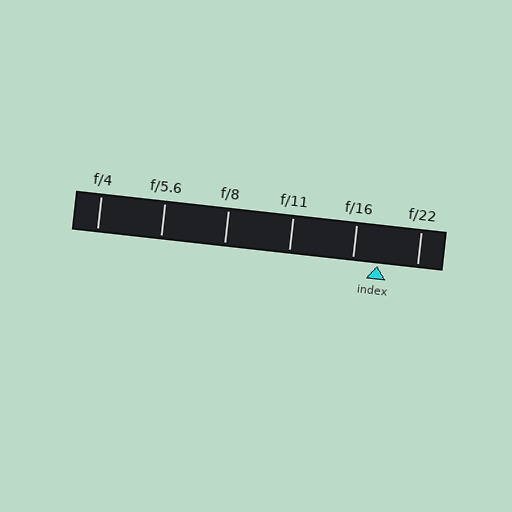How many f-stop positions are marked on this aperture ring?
There are 6 f-stop positions marked.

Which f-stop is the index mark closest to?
The index mark is closest to f/16.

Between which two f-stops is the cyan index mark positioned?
The index mark is between f/16 and f/22.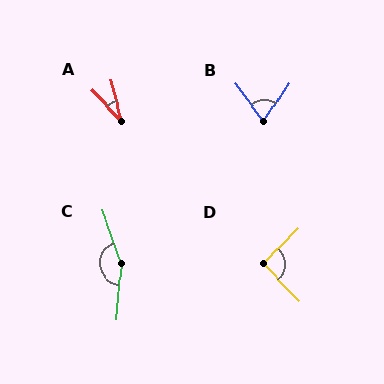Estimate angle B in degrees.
Approximately 70 degrees.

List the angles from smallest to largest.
A (30°), B (70°), D (90°), C (156°).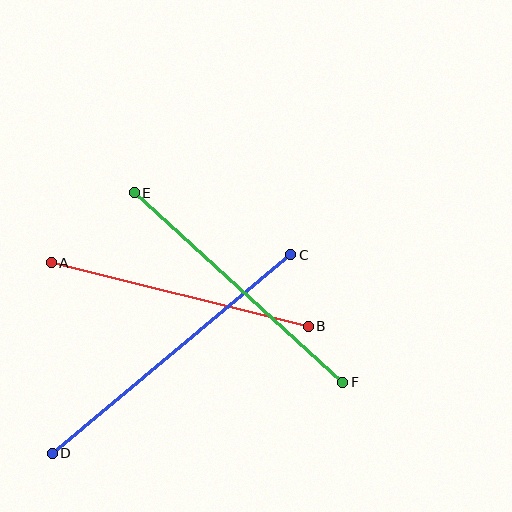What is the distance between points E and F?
The distance is approximately 282 pixels.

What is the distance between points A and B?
The distance is approximately 265 pixels.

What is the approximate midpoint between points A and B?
The midpoint is at approximately (180, 294) pixels.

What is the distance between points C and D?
The distance is approximately 310 pixels.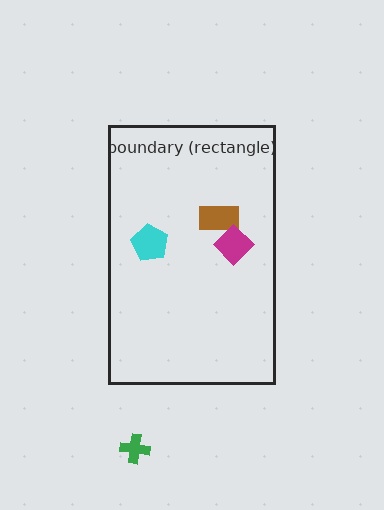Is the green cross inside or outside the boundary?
Outside.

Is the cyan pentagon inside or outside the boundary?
Inside.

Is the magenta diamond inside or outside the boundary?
Inside.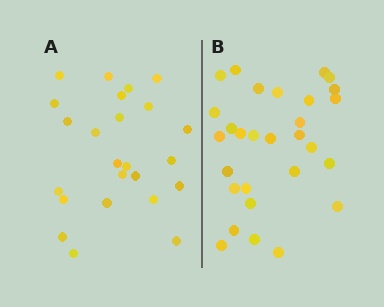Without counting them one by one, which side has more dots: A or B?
Region B (the right region) has more dots.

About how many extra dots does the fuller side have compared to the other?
Region B has about 5 more dots than region A.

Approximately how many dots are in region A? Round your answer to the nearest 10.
About 20 dots. (The exact count is 24, which rounds to 20.)